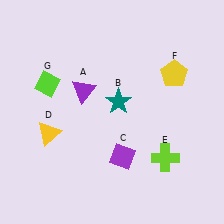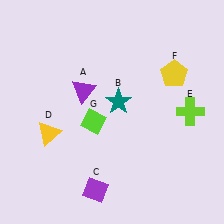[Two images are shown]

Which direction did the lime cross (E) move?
The lime cross (E) moved up.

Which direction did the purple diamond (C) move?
The purple diamond (C) moved down.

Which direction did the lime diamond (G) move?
The lime diamond (G) moved right.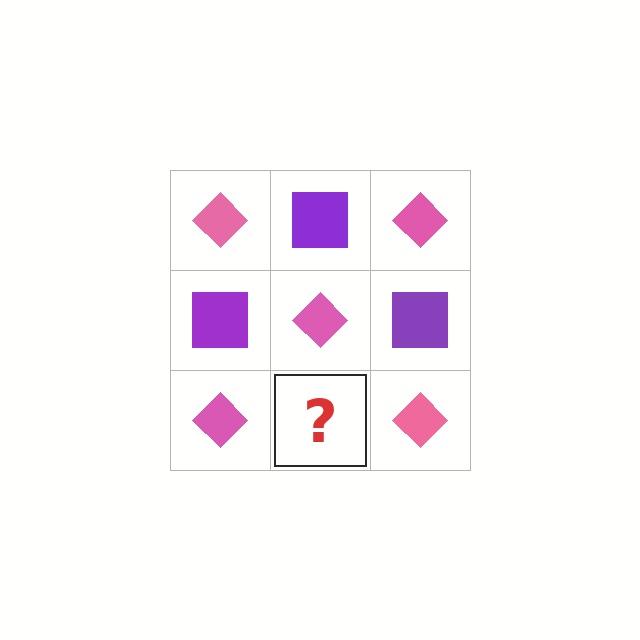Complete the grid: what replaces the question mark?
The question mark should be replaced with a purple square.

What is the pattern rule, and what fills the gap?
The rule is that it alternates pink diamond and purple square in a checkerboard pattern. The gap should be filled with a purple square.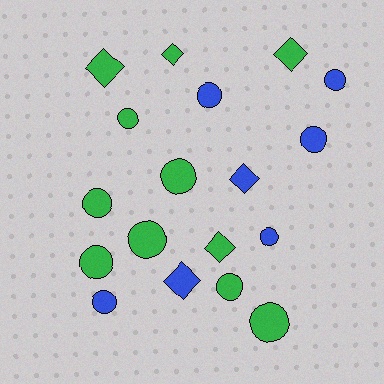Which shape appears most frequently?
Circle, with 12 objects.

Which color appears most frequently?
Green, with 11 objects.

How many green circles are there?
There are 7 green circles.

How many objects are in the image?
There are 18 objects.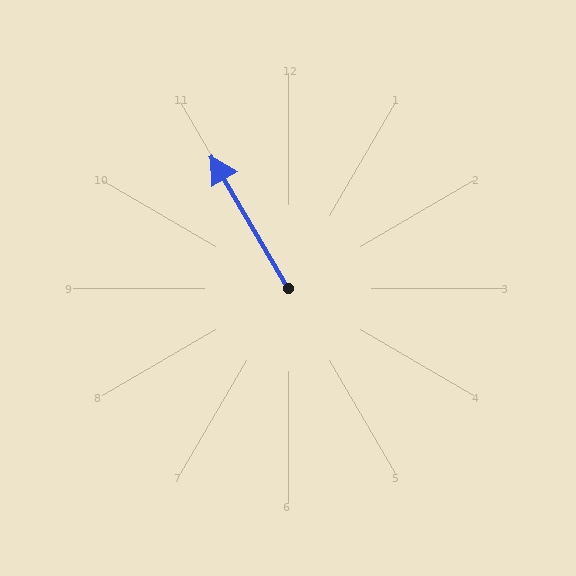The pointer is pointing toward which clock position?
Roughly 11 o'clock.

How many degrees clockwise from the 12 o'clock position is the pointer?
Approximately 330 degrees.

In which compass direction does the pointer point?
Northwest.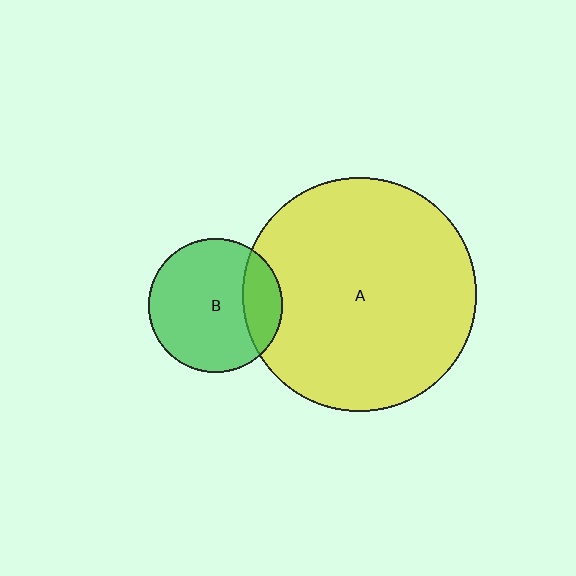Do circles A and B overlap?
Yes.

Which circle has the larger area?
Circle A (yellow).